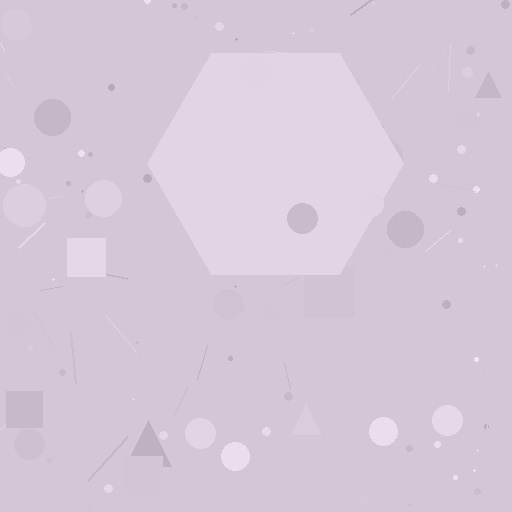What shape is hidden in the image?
A hexagon is hidden in the image.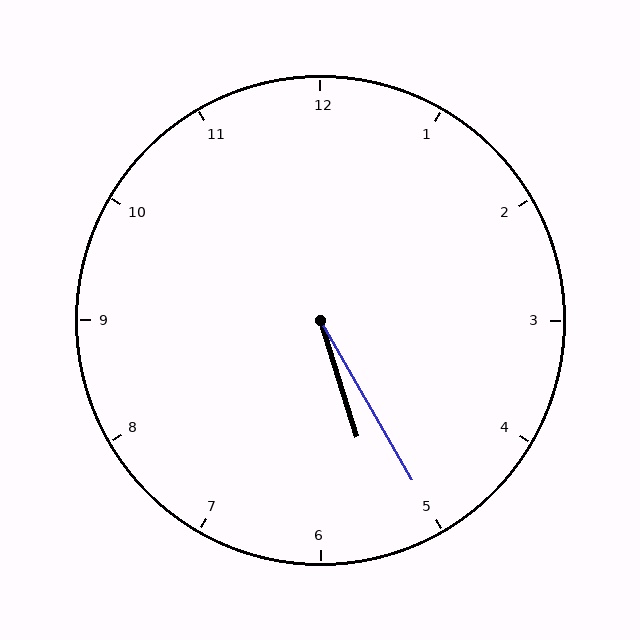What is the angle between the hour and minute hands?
Approximately 12 degrees.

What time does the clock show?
5:25.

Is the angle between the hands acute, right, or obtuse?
It is acute.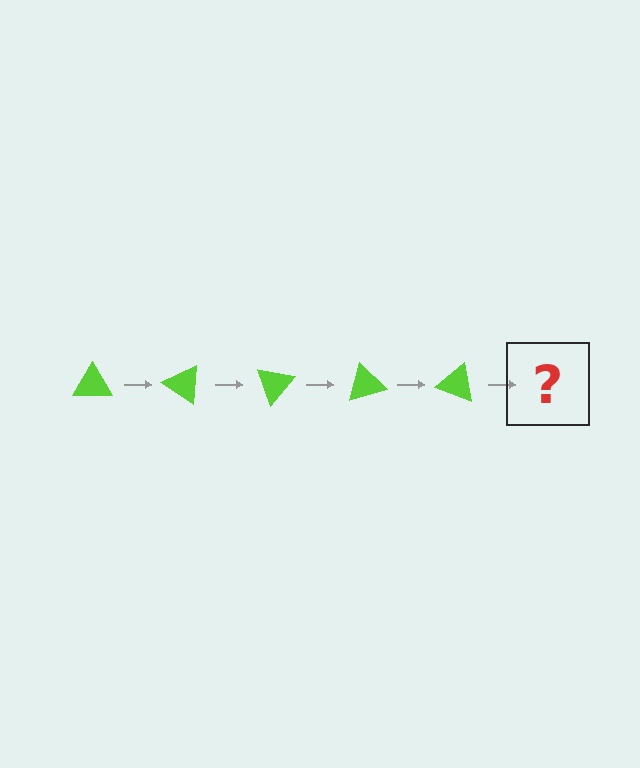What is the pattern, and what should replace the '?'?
The pattern is that the triangle rotates 35 degrees each step. The '?' should be a lime triangle rotated 175 degrees.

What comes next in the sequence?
The next element should be a lime triangle rotated 175 degrees.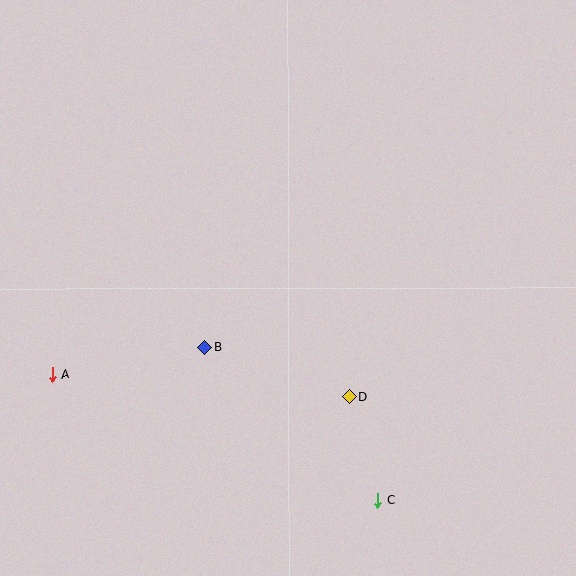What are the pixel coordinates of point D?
Point D is at (350, 397).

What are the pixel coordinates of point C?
Point C is at (378, 500).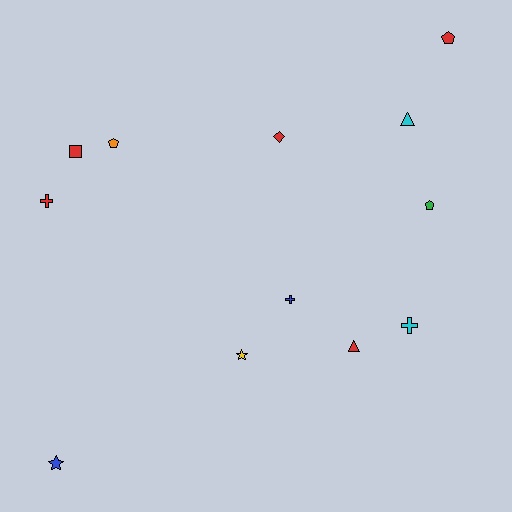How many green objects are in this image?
There is 1 green object.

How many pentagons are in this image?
There are 3 pentagons.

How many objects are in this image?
There are 12 objects.